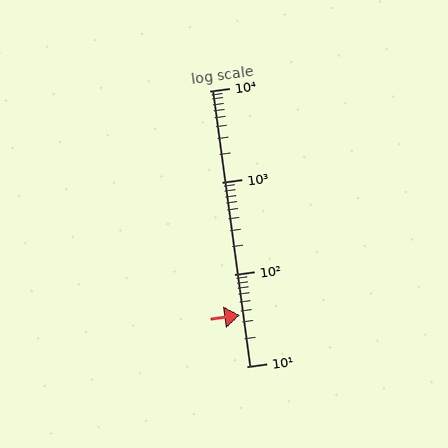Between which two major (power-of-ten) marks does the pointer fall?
The pointer is between 10 and 100.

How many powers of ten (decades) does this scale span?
The scale spans 3 decades, from 10 to 10000.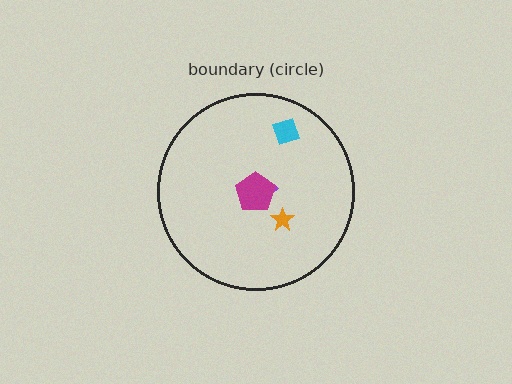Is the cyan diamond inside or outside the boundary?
Inside.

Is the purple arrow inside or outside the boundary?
Inside.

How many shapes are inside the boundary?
4 inside, 0 outside.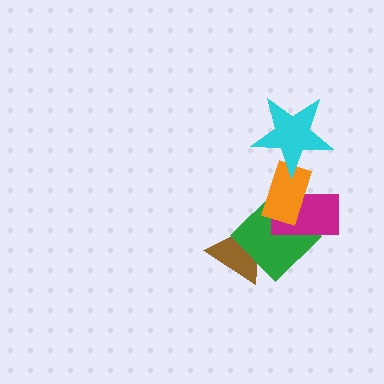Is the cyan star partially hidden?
No, no other shape covers it.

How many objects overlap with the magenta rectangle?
2 objects overlap with the magenta rectangle.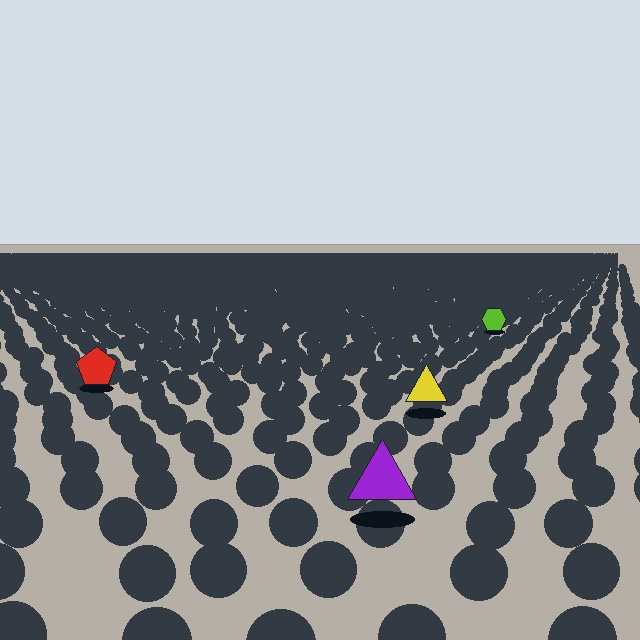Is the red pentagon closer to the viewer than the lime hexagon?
Yes. The red pentagon is closer — you can tell from the texture gradient: the ground texture is coarser near it.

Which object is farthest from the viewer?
The lime hexagon is farthest from the viewer. It appears smaller and the ground texture around it is denser.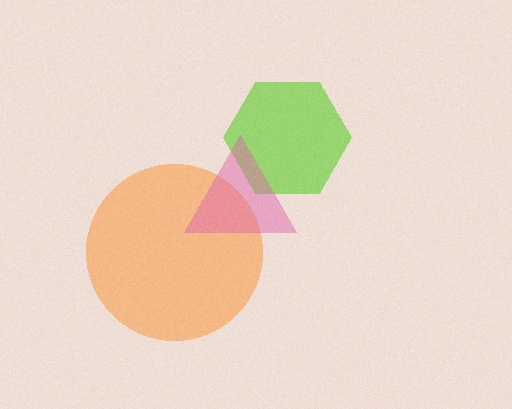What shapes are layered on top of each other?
The layered shapes are: an orange circle, a lime hexagon, a pink triangle.